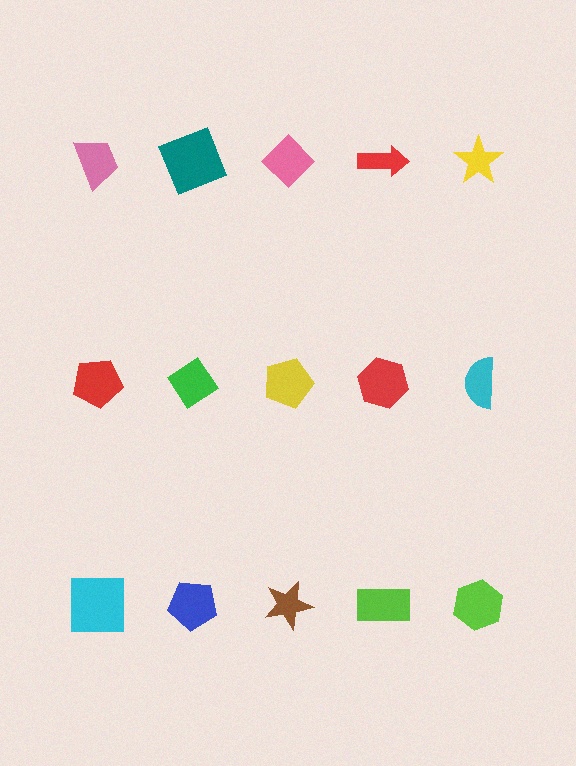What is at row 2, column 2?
A green diamond.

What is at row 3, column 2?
A blue pentagon.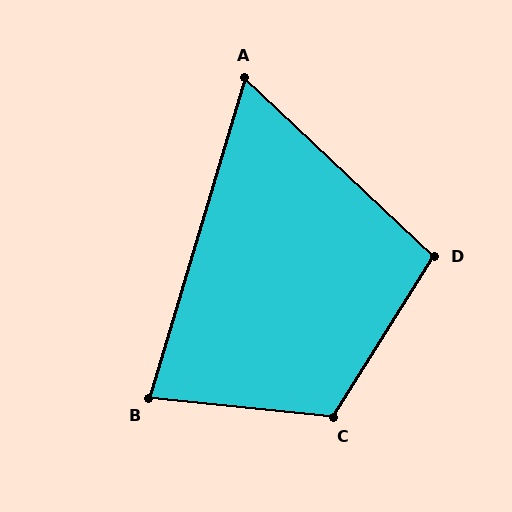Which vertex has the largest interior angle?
C, at approximately 117 degrees.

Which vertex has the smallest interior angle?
A, at approximately 63 degrees.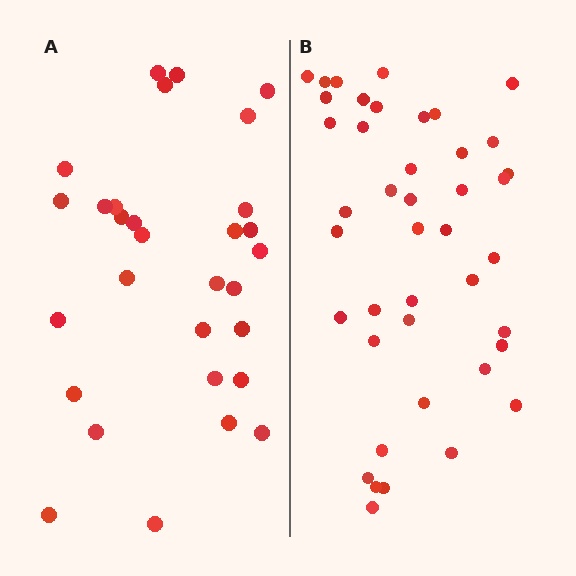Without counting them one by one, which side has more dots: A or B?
Region B (the right region) has more dots.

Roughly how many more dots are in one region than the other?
Region B has roughly 12 or so more dots than region A.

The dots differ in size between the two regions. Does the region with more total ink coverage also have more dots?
No. Region A has more total ink coverage because its dots are larger, but region B actually contains more individual dots. Total area can be misleading — the number of items is what matters here.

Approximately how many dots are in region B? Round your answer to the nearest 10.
About 40 dots. (The exact count is 42, which rounds to 40.)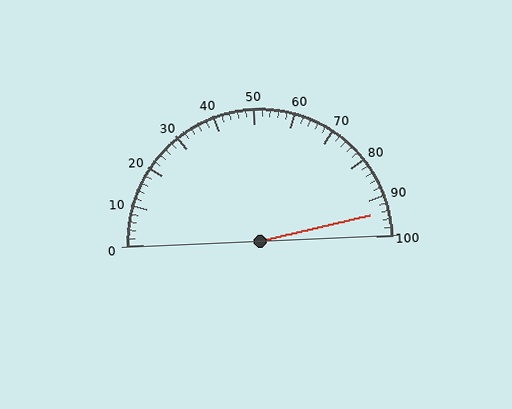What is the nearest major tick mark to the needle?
The nearest major tick mark is 90.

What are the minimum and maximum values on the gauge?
The gauge ranges from 0 to 100.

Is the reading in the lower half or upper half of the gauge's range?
The reading is in the upper half of the range (0 to 100).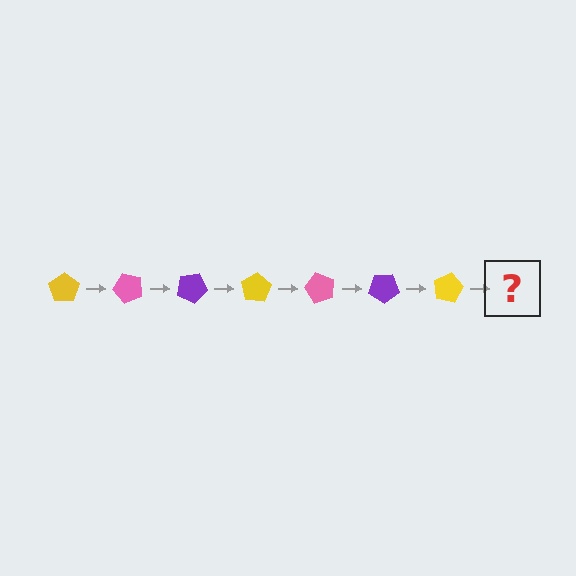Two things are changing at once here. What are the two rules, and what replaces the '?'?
The two rules are that it rotates 50 degrees each step and the color cycles through yellow, pink, and purple. The '?' should be a pink pentagon, rotated 350 degrees from the start.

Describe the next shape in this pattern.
It should be a pink pentagon, rotated 350 degrees from the start.